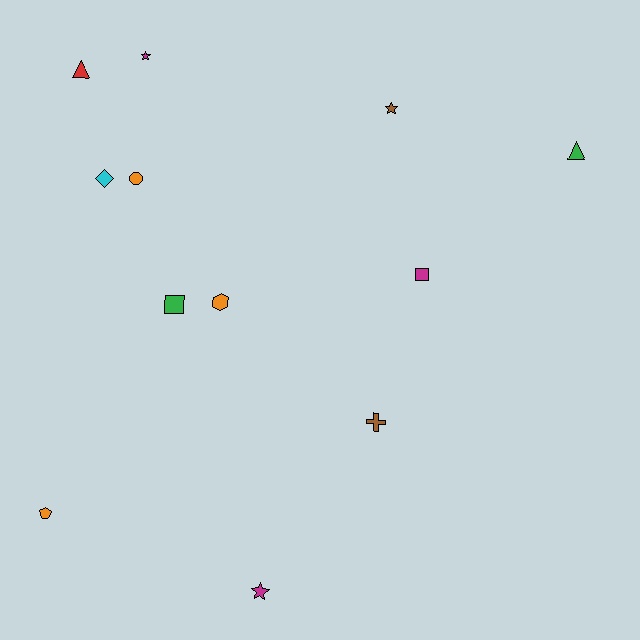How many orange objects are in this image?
There are 3 orange objects.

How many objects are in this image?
There are 12 objects.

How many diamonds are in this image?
There is 1 diamond.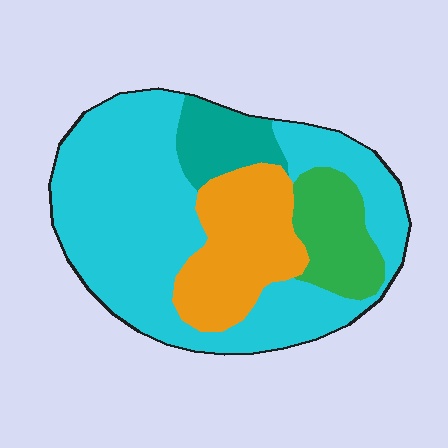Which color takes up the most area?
Cyan, at roughly 60%.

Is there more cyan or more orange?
Cyan.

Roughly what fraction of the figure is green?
Green covers 12% of the figure.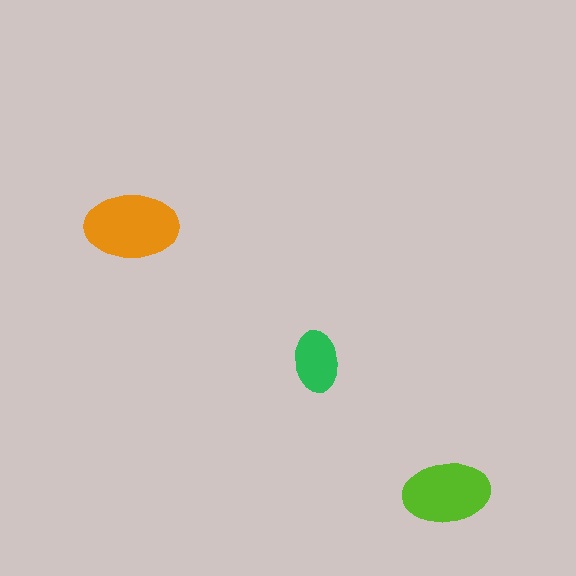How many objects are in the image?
There are 3 objects in the image.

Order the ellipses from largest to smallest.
the orange one, the lime one, the green one.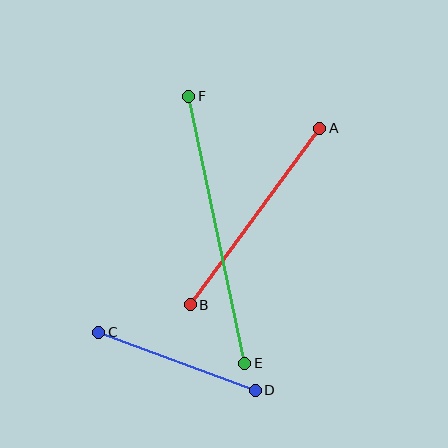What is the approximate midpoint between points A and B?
The midpoint is at approximately (255, 217) pixels.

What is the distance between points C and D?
The distance is approximately 167 pixels.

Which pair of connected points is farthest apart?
Points E and F are farthest apart.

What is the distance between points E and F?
The distance is approximately 273 pixels.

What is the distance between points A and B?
The distance is approximately 219 pixels.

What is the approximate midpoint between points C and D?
The midpoint is at approximately (177, 361) pixels.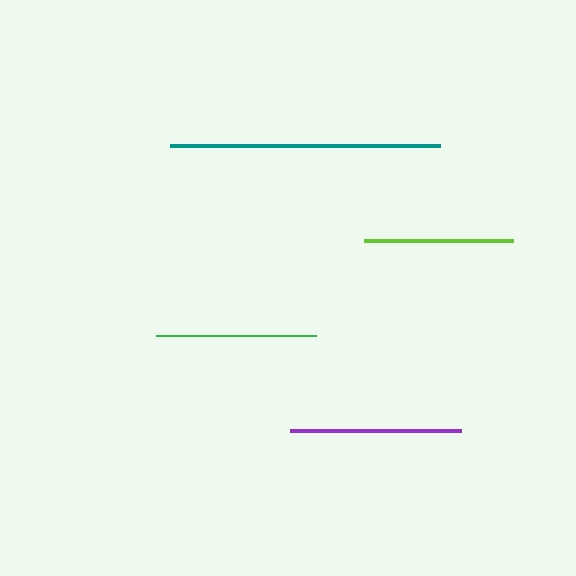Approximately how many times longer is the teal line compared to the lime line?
The teal line is approximately 1.8 times the length of the lime line.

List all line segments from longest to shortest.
From longest to shortest: teal, purple, green, lime.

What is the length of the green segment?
The green segment is approximately 160 pixels long.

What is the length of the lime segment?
The lime segment is approximately 149 pixels long.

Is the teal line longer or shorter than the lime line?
The teal line is longer than the lime line.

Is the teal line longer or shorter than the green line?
The teal line is longer than the green line.